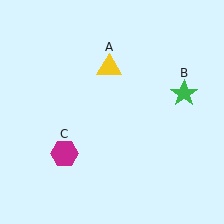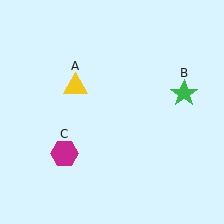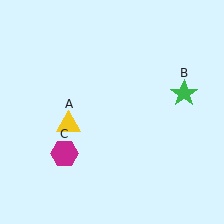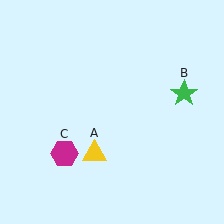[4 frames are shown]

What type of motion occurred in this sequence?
The yellow triangle (object A) rotated counterclockwise around the center of the scene.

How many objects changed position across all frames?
1 object changed position: yellow triangle (object A).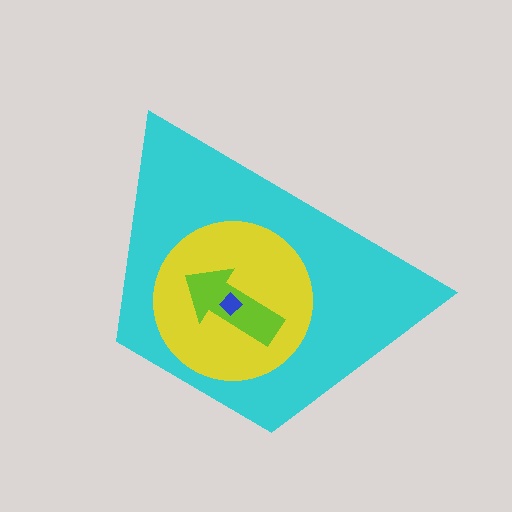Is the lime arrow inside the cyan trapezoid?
Yes.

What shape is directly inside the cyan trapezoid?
The yellow circle.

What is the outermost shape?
The cyan trapezoid.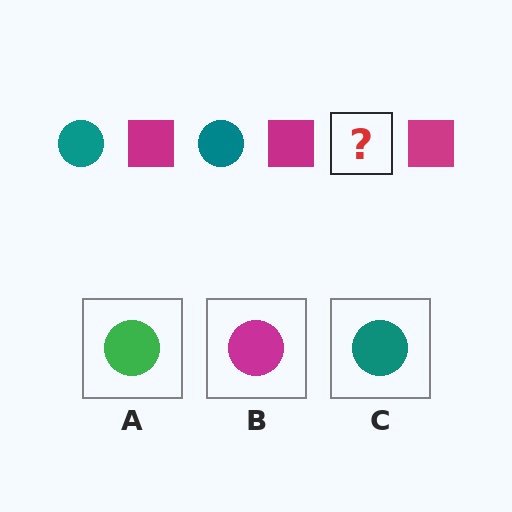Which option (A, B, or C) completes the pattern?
C.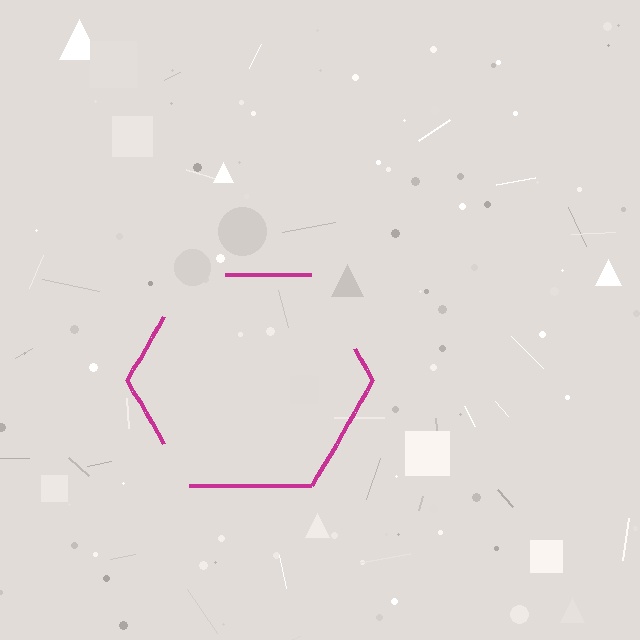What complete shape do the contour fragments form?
The contour fragments form a hexagon.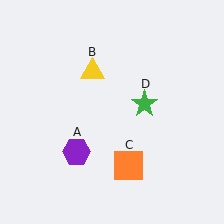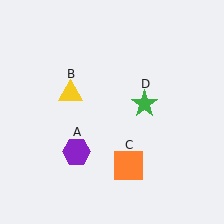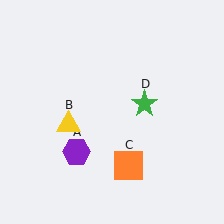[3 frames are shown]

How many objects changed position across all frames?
1 object changed position: yellow triangle (object B).